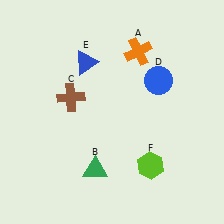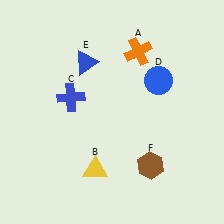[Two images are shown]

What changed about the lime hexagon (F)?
In Image 1, F is lime. In Image 2, it changed to brown.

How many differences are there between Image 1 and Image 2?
There are 3 differences between the two images.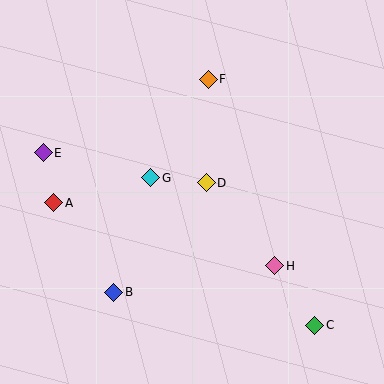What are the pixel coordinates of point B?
Point B is at (114, 292).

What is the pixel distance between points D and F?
The distance between D and F is 104 pixels.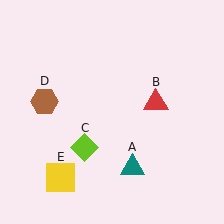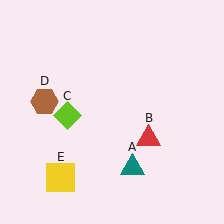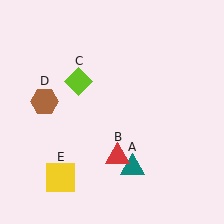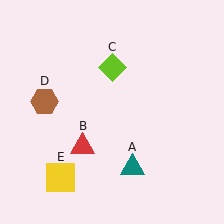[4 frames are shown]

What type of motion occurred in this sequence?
The red triangle (object B), lime diamond (object C) rotated clockwise around the center of the scene.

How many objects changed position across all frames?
2 objects changed position: red triangle (object B), lime diamond (object C).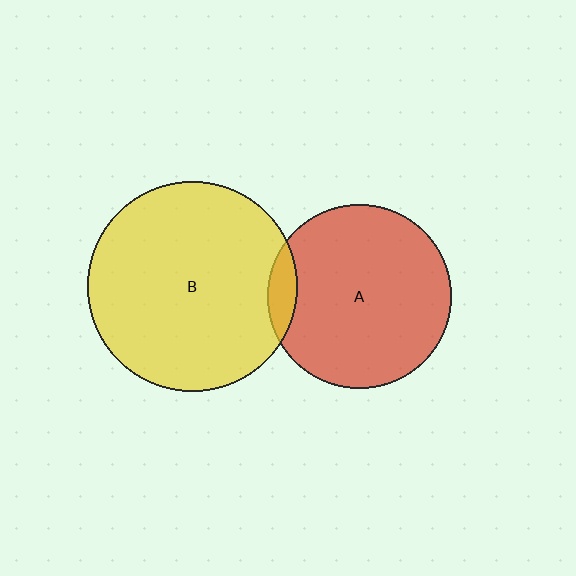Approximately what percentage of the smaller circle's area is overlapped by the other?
Approximately 10%.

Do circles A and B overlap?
Yes.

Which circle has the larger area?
Circle B (yellow).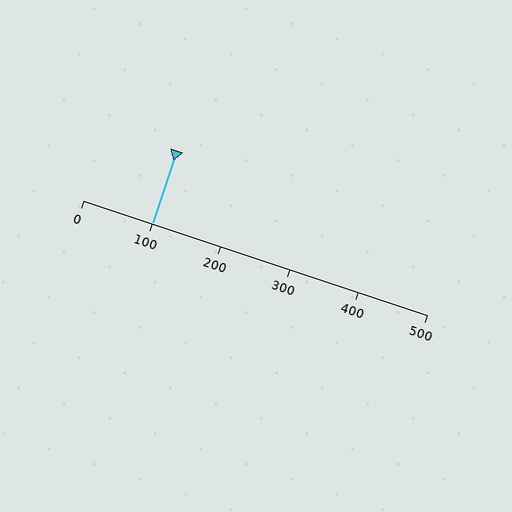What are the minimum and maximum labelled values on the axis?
The axis runs from 0 to 500.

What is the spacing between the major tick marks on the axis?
The major ticks are spaced 100 apart.